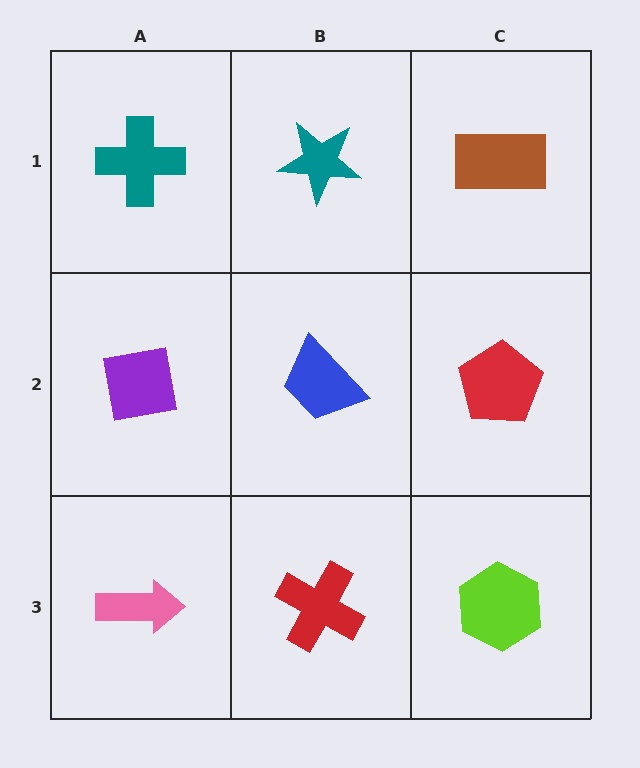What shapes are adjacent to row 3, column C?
A red pentagon (row 2, column C), a red cross (row 3, column B).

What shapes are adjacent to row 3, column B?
A blue trapezoid (row 2, column B), a pink arrow (row 3, column A), a lime hexagon (row 3, column C).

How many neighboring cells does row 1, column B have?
3.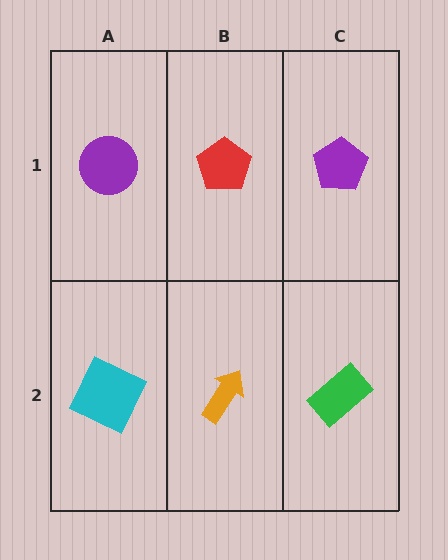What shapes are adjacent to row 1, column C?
A green rectangle (row 2, column C), a red pentagon (row 1, column B).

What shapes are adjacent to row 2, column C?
A purple pentagon (row 1, column C), an orange arrow (row 2, column B).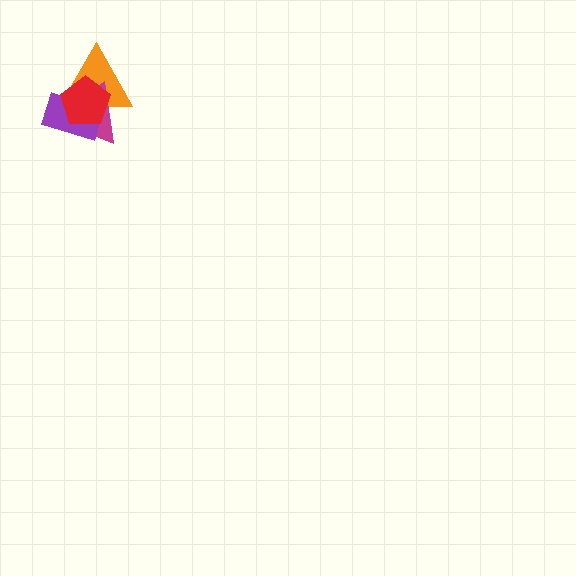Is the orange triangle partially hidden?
Yes, it is partially covered by another shape.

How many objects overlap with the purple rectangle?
3 objects overlap with the purple rectangle.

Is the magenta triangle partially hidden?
Yes, it is partially covered by another shape.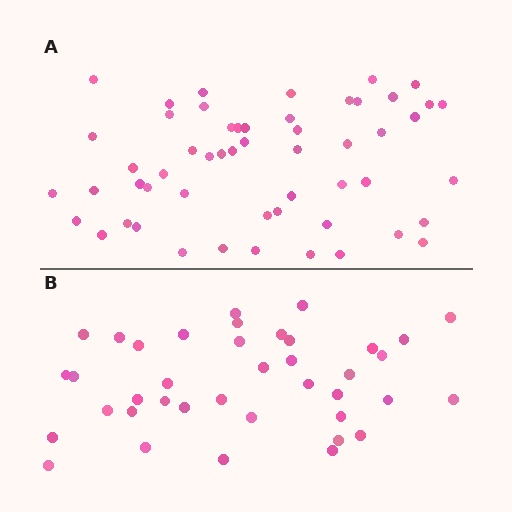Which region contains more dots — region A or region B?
Region A (the top region) has more dots.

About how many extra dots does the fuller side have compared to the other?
Region A has approximately 15 more dots than region B.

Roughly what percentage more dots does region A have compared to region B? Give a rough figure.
About 40% more.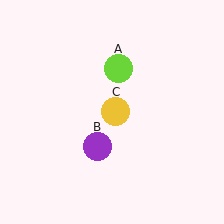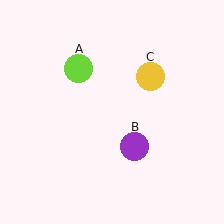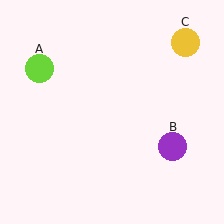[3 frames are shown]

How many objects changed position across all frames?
3 objects changed position: lime circle (object A), purple circle (object B), yellow circle (object C).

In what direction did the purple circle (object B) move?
The purple circle (object B) moved right.